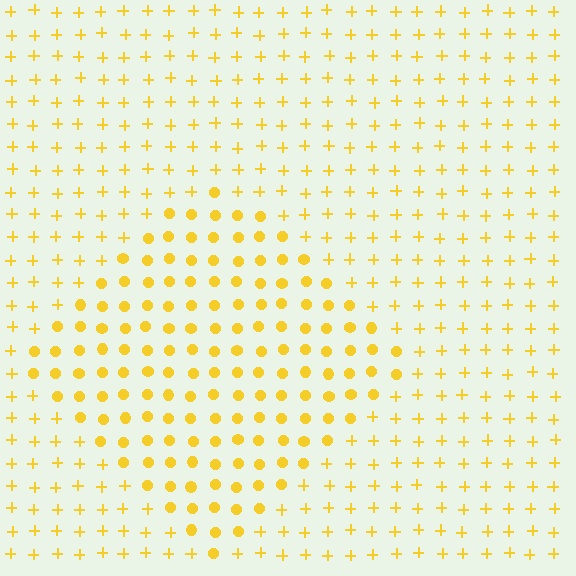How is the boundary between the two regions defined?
The boundary is defined by a change in element shape: circles inside vs. plus signs outside. All elements share the same color and spacing.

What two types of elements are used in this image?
The image uses circles inside the diamond region and plus signs outside it.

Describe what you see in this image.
The image is filled with small yellow elements arranged in a uniform grid. A diamond-shaped region contains circles, while the surrounding area contains plus signs. The boundary is defined purely by the change in element shape.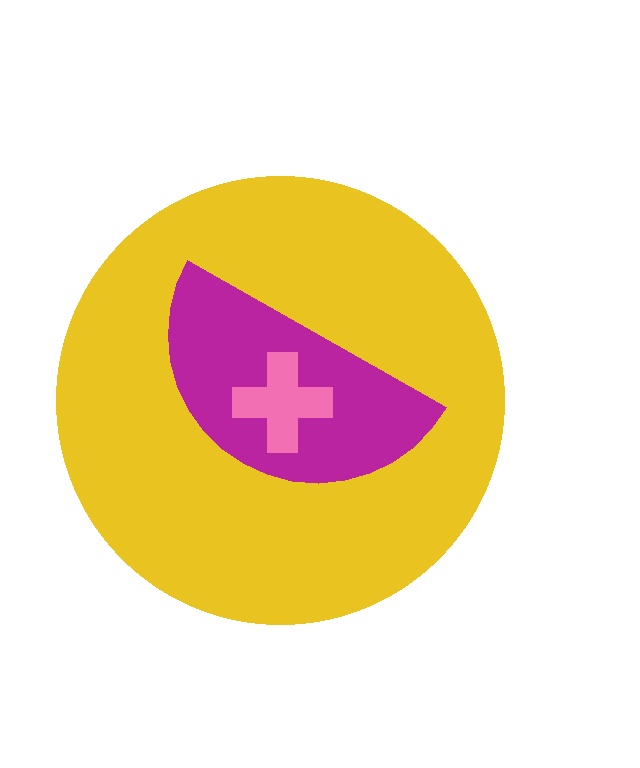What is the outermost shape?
The yellow circle.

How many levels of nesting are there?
3.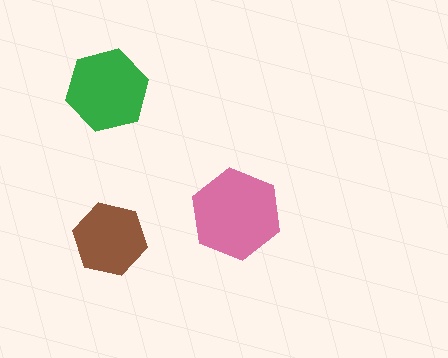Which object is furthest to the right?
The pink hexagon is rightmost.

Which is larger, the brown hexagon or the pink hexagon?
The pink one.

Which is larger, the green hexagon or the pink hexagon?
The pink one.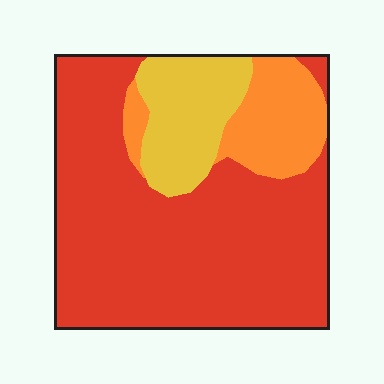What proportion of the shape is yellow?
Yellow takes up about one sixth (1/6) of the shape.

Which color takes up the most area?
Red, at roughly 70%.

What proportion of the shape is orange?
Orange covers 15% of the shape.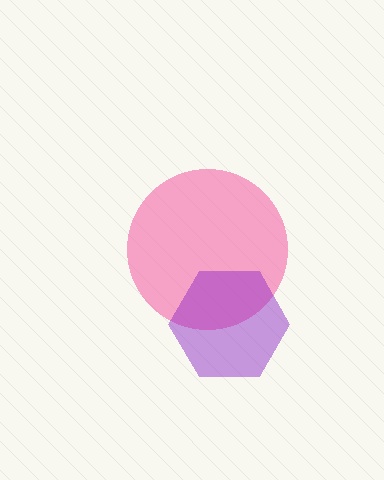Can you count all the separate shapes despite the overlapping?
Yes, there are 2 separate shapes.